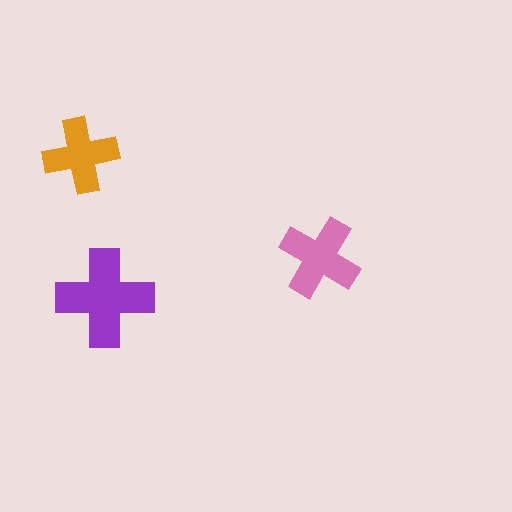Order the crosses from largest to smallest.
the purple one, the pink one, the orange one.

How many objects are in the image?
There are 3 objects in the image.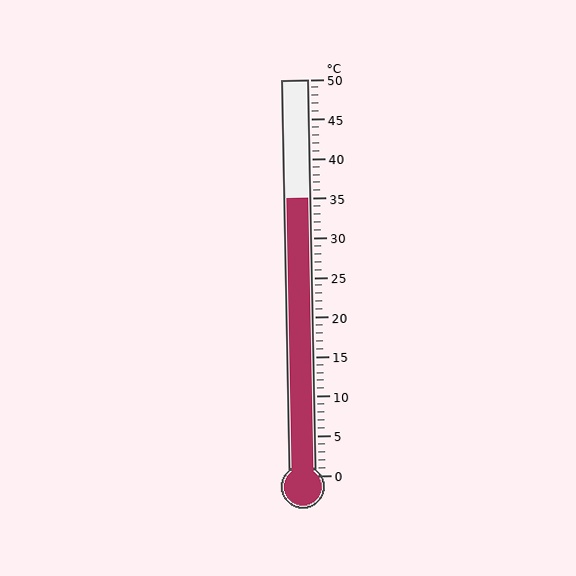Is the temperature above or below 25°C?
The temperature is above 25°C.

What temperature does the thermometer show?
The thermometer shows approximately 35°C.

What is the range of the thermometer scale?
The thermometer scale ranges from 0°C to 50°C.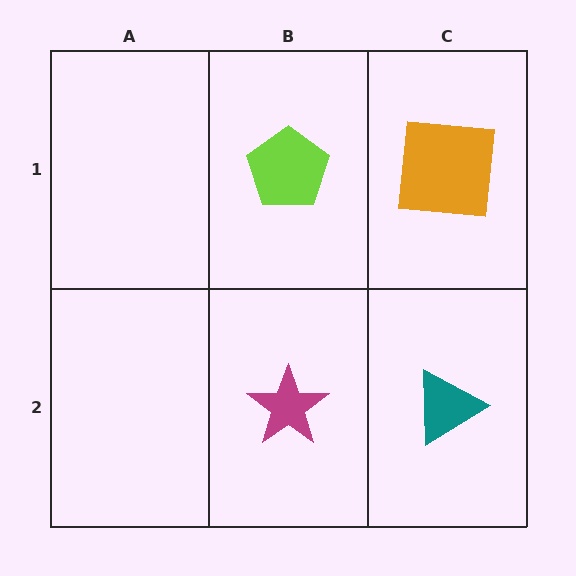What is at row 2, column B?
A magenta star.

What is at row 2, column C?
A teal triangle.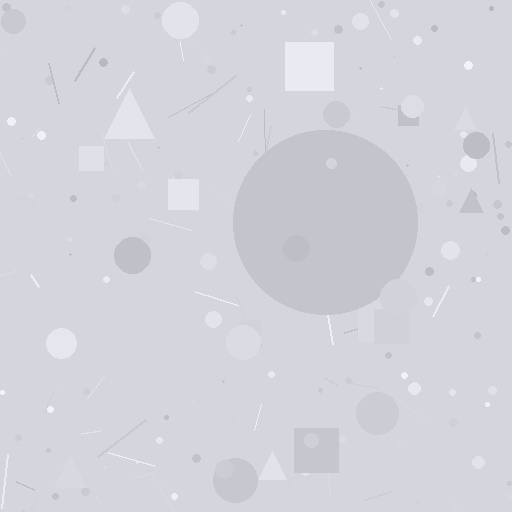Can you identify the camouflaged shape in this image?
The camouflaged shape is a circle.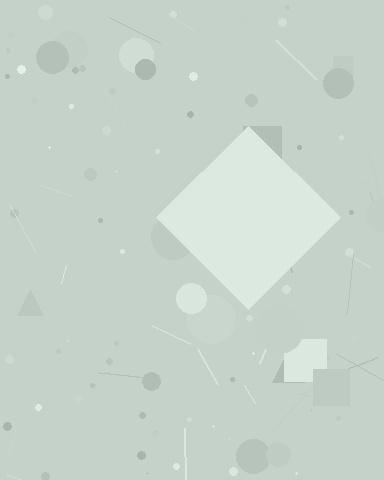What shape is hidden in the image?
A diamond is hidden in the image.